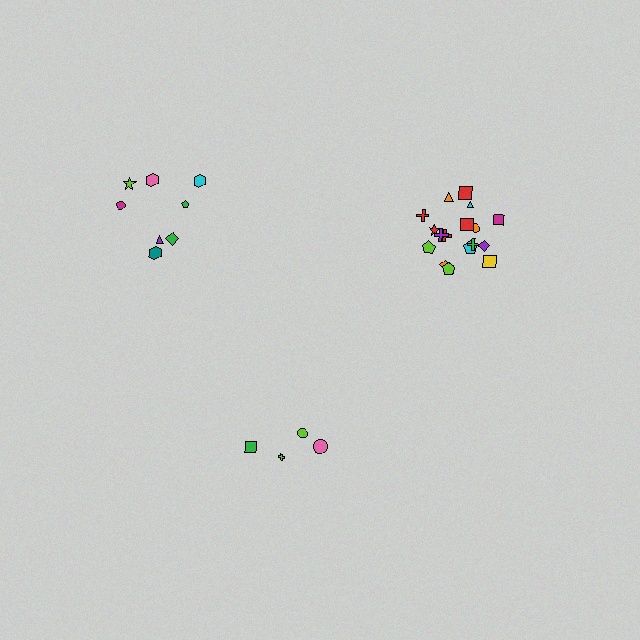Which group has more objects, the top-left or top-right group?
The top-right group.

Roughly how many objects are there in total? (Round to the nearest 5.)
Roughly 30 objects in total.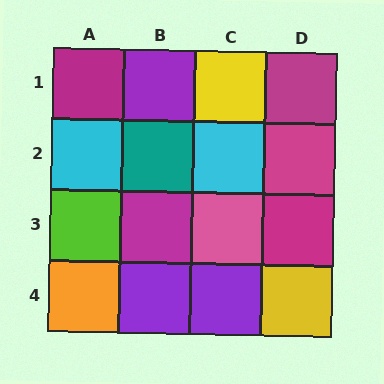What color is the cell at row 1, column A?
Magenta.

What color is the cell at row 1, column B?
Purple.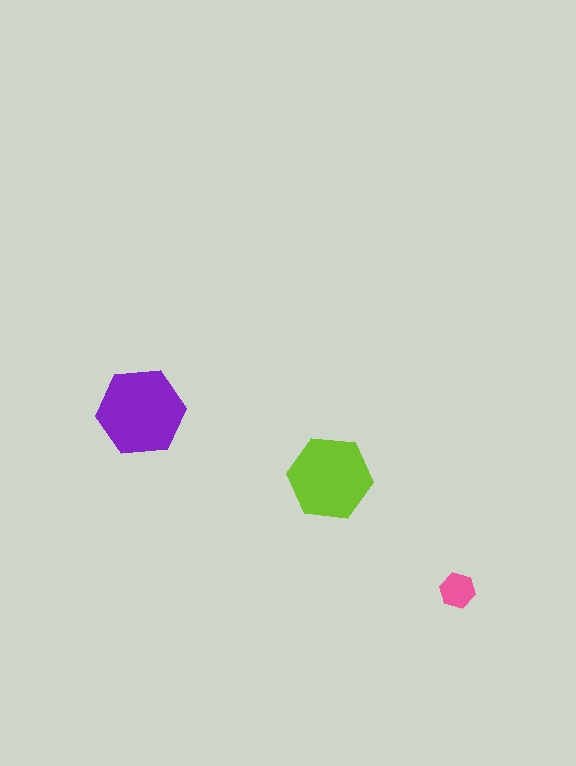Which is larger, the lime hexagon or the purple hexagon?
The purple one.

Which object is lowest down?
The pink hexagon is bottommost.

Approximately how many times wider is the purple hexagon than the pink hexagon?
About 2.5 times wider.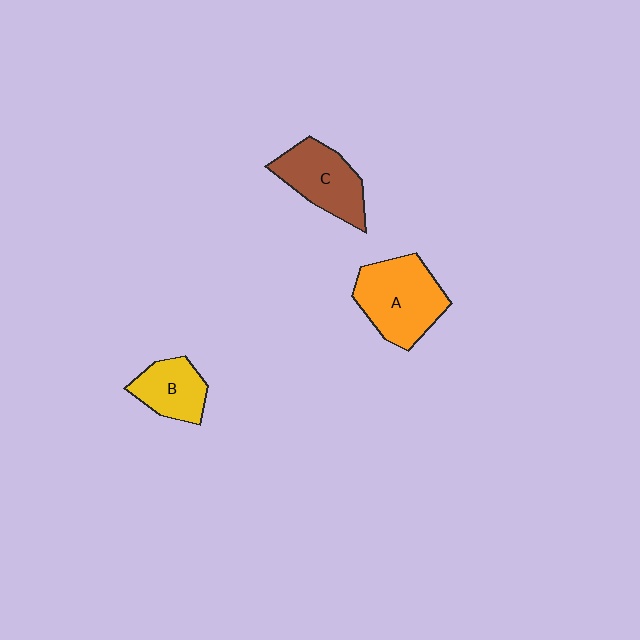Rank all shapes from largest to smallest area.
From largest to smallest: A (orange), C (brown), B (yellow).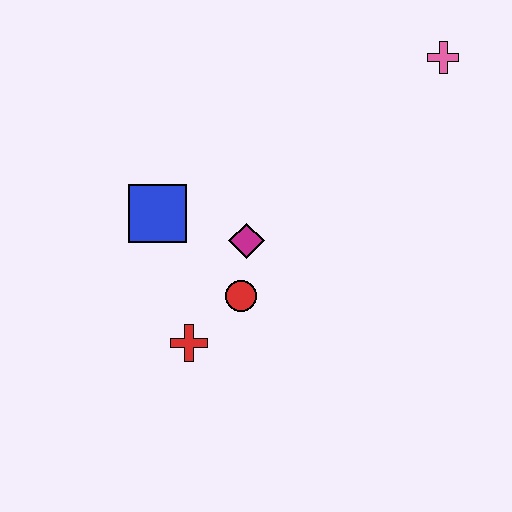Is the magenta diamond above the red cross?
Yes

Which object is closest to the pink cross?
The magenta diamond is closest to the pink cross.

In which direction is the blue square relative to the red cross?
The blue square is above the red cross.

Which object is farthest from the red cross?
The pink cross is farthest from the red cross.